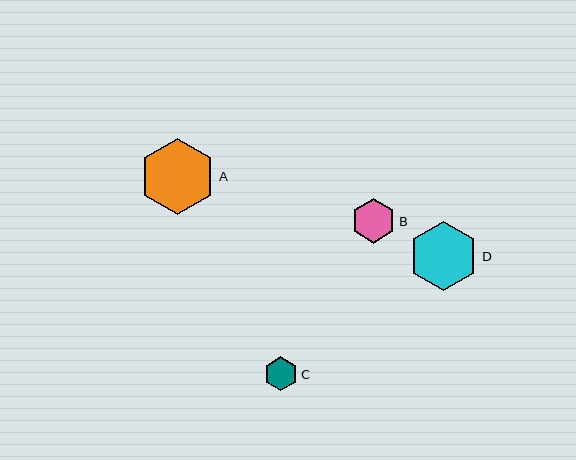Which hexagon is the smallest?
Hexagon C is the smallest with a size of approximately 34 pixels.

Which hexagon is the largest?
Hexagon A is the largest with a size of approximately 76 pixels.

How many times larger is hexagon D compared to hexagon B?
Hexagon D is approximately 1.6 times the size of hexagon B.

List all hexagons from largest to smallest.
From largest to smallest: A, D, B, C.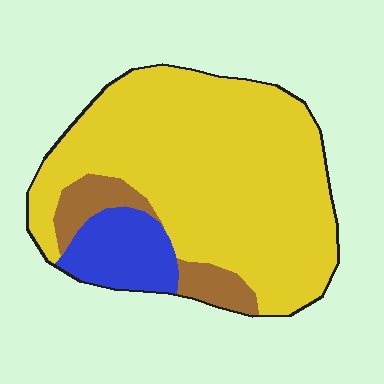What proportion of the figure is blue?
Blue takes up about one eighth (1/8) of the figure.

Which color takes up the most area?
Yellow, at roughly 75%.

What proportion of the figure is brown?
Brown covers about 10% of the figure.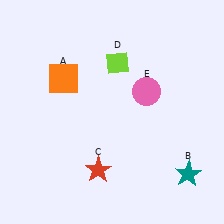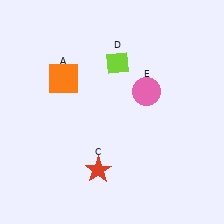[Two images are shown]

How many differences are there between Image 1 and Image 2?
There is 1 difference between the two images.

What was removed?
The teal star (B) was removed in Image 2.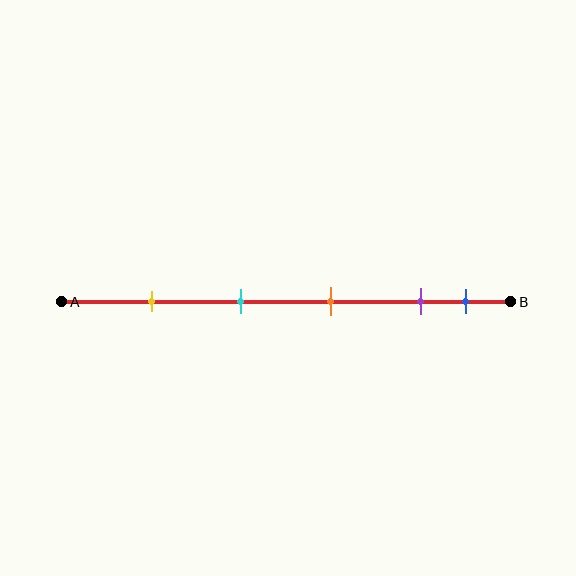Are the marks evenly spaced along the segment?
No, the marks are not evenly spaced.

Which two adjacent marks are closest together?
The purple and blue marks are the closest adjacent pair.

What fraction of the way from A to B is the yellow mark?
The yellow mark is approximately 20% (0.2) of the way from A to B.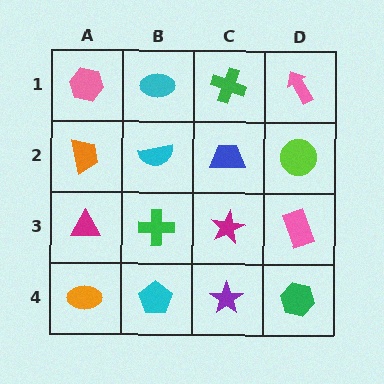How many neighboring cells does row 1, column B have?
3.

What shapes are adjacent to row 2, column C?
A green cross (row 1, column C), a magenta star (row 3, column C), a cyan semicircle (row 2, column B), a lime circle (row 2, column D).